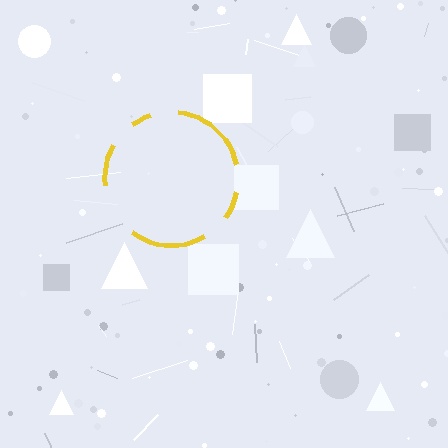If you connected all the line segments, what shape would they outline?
They would outline a circle.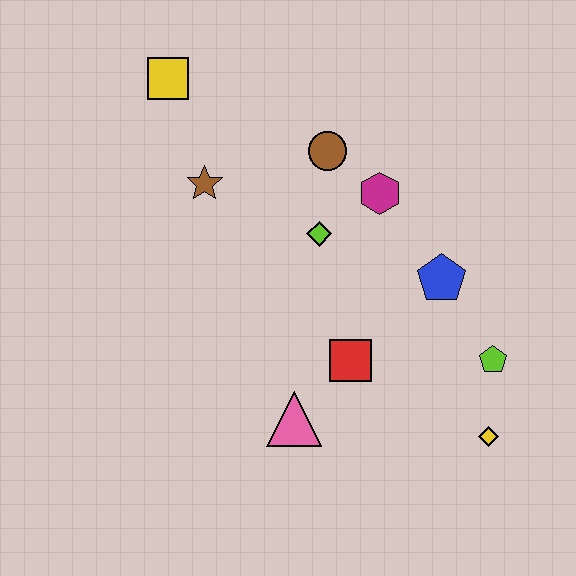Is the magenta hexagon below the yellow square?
Yes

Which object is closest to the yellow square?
The brown star is closest to the yellow square.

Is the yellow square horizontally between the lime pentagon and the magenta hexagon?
No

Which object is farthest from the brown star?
The yellow diamond is farthest from the brown star.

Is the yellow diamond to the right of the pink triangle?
Yes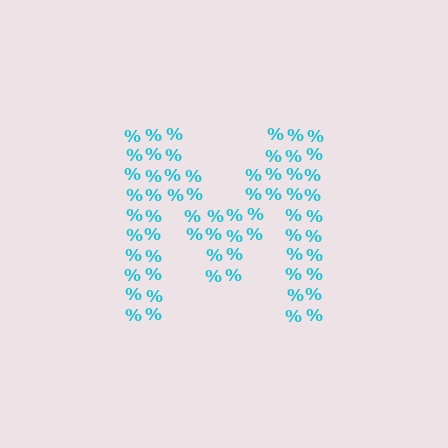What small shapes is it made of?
It is made of small percent signs.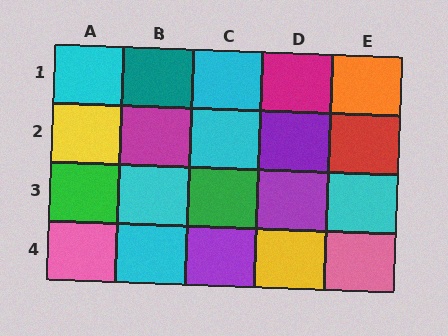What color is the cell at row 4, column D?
Yellow.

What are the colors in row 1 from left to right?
Cyan, teal, cyan, magenta, orange.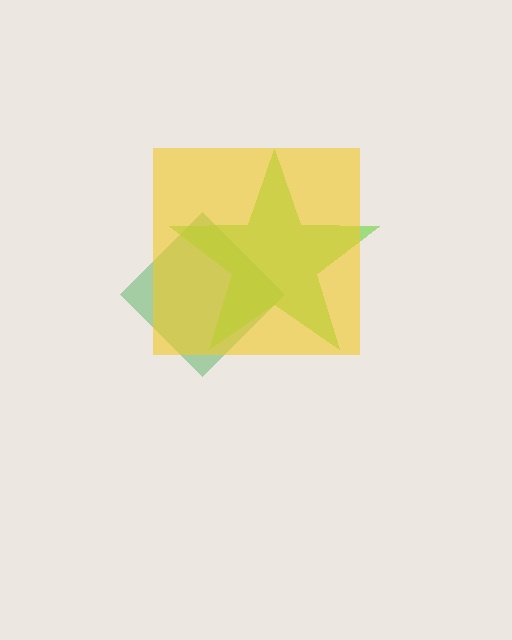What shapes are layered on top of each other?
The layered shapes are: a green diamond, a lime star, a yellow square.